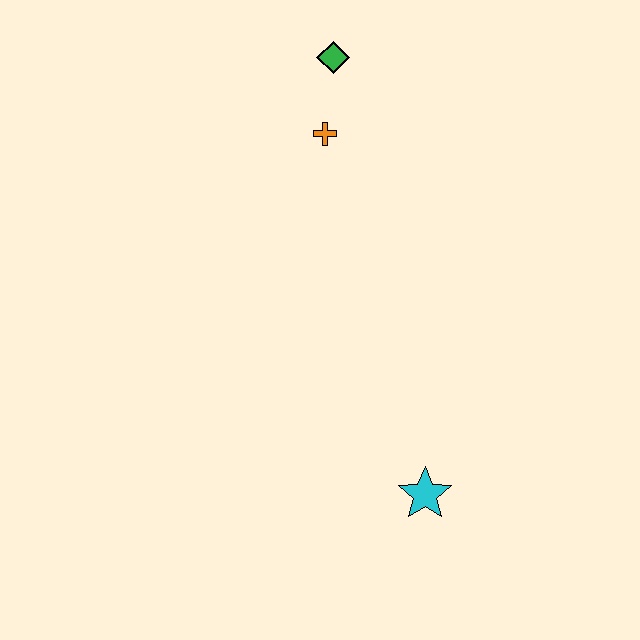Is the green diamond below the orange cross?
No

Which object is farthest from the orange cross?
The cyan star is farthest from the orange cross.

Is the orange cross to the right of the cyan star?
No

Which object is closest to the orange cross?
The green diamond is closest to the orange cross.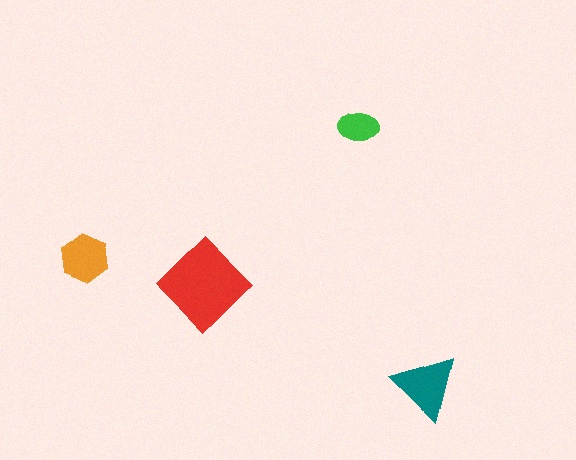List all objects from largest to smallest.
The red diamond, the teal triangle, the orange hexagon, the green ellipse.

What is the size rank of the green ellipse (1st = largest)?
4th.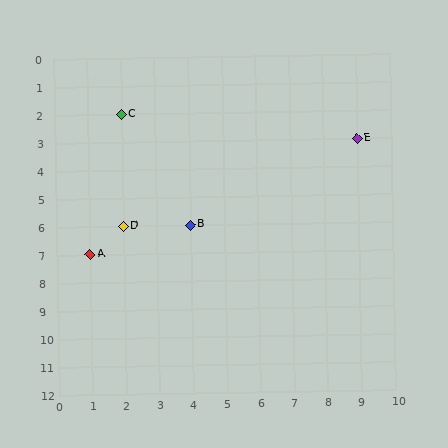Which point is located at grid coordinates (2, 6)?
Point D is at (2, 6).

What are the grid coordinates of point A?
Point A is at grid coordinates (1, 7).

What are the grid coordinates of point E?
Point E is at grid coordinates (9, 3).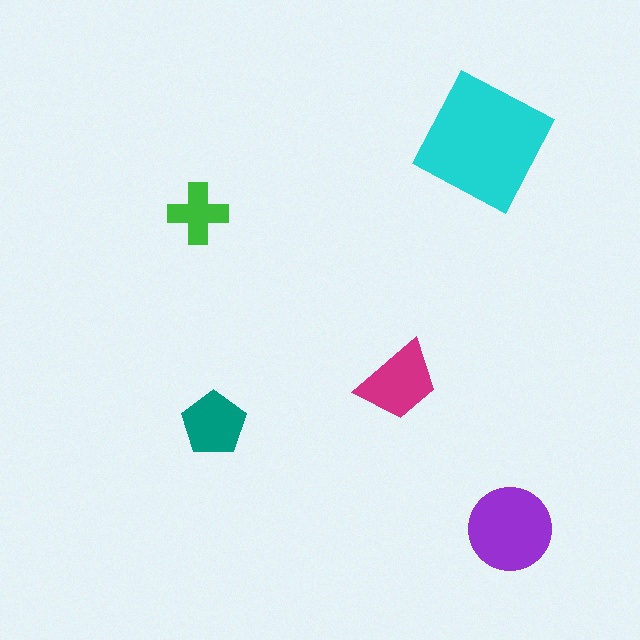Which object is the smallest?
The green cross.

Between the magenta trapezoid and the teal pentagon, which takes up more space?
The magenta trapezoid.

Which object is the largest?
The cyan square.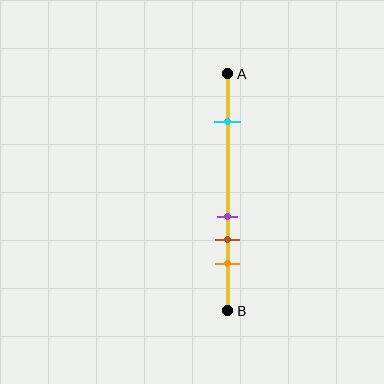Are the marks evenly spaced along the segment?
No, the marks are not evenly spaced.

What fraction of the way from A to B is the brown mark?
The brown mark is approximately 70% (0.7) of the way from A to B.